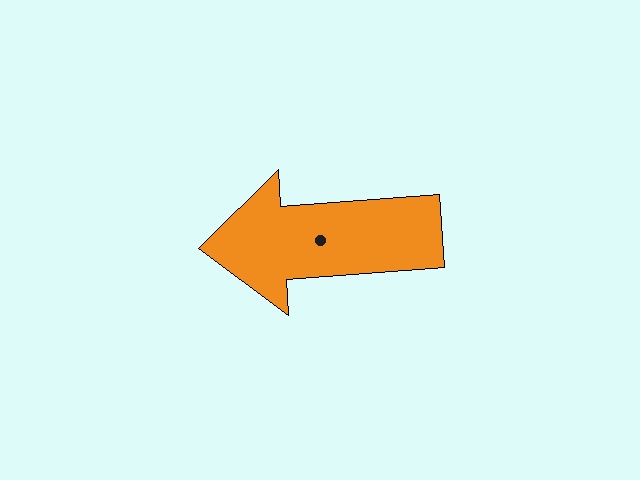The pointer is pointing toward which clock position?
Roughly 9 o'clock.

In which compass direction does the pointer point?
West.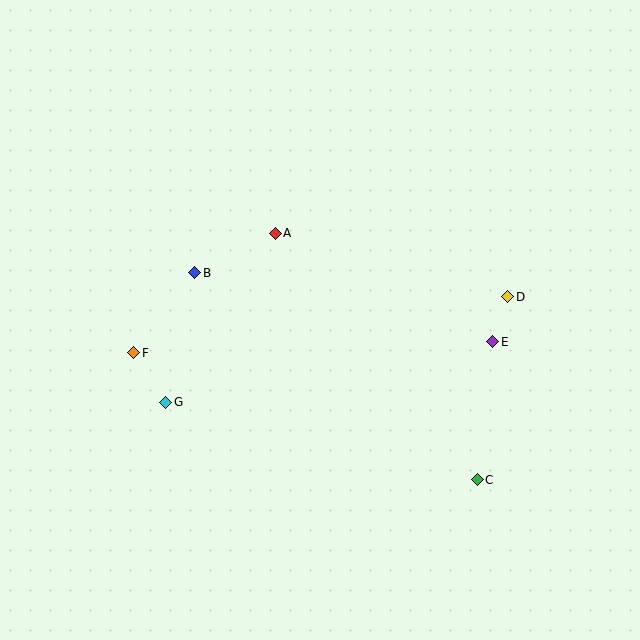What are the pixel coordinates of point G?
Point G is at (166, 402).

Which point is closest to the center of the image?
Point A at (275, 233) is closest to the center.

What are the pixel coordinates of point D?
Point D is at (508, 297).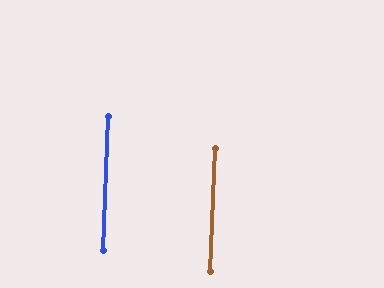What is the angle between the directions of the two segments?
Approximately 1 degree.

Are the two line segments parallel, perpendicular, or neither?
Parallel — their directions differ by only 0.5°.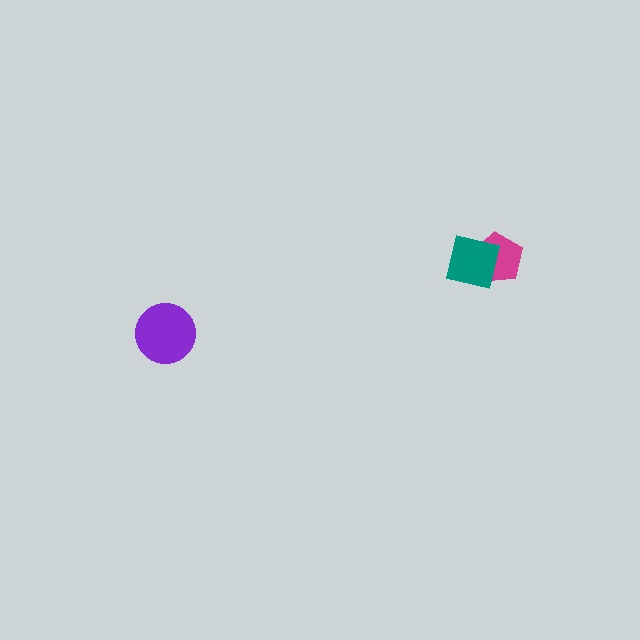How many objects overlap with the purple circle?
0 objects overlap with the purple circle.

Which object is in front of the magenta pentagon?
The teal square is in front of the magenta pentagon.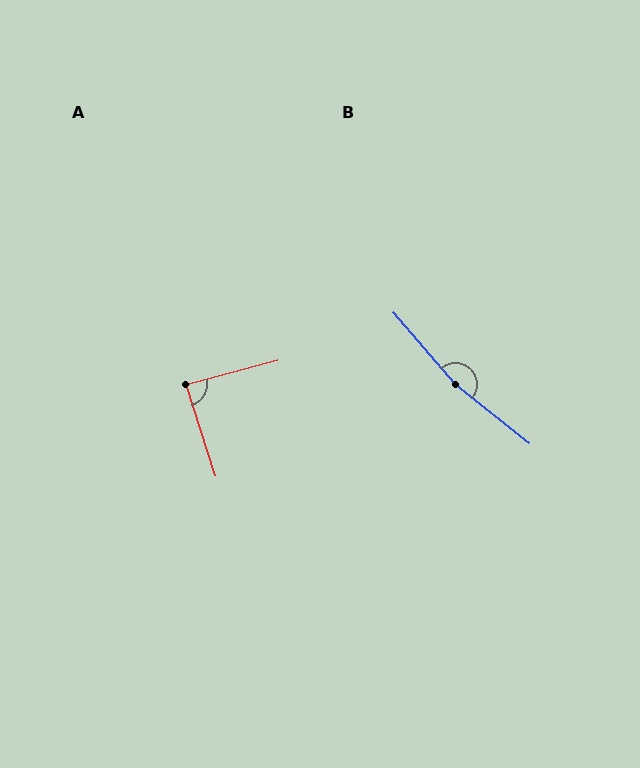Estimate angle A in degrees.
Approximately 87 degrees.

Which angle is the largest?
B, at approximately 169 degrees.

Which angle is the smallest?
A, at approximately 87 degrees.